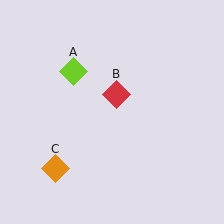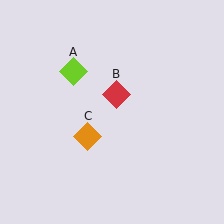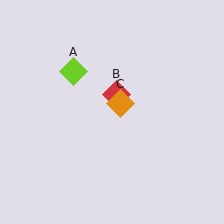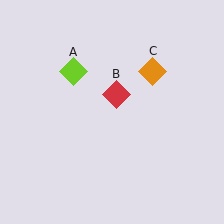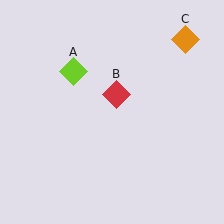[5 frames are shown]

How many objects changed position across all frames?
1 object changed position: orange diamond (object C).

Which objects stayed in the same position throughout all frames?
Lime diamond (object A) and red diamond (object B) remained stationary.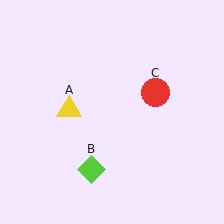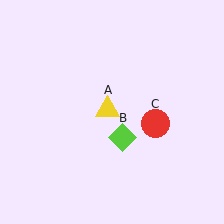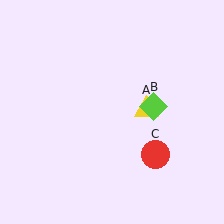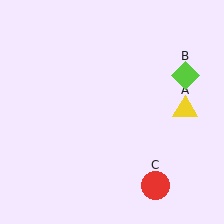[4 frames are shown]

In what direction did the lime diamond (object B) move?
The lime diamond (object B) moved up and to the right.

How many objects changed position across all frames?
3 objects changed position: yellow triangle (object A), lime diamond (object B), red circle (object C).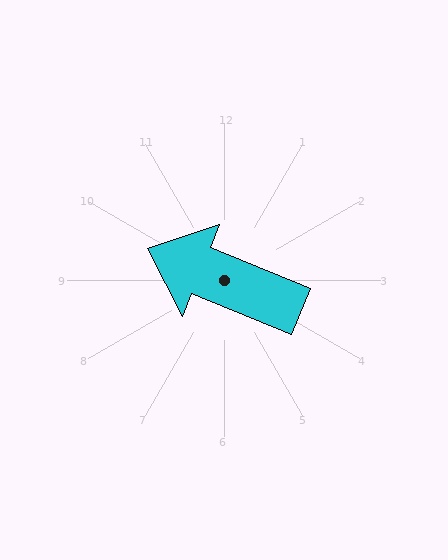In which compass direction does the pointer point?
West.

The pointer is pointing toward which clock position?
Roughly 10 o'clock.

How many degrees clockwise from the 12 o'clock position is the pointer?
Approximately 292 degrees.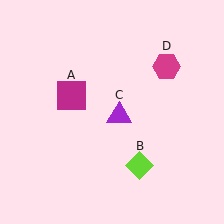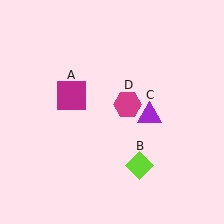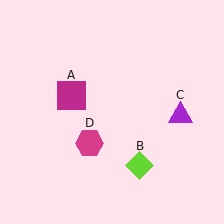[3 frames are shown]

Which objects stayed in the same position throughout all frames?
Magenta square (object A) and lime diamond (object B) remained stationary.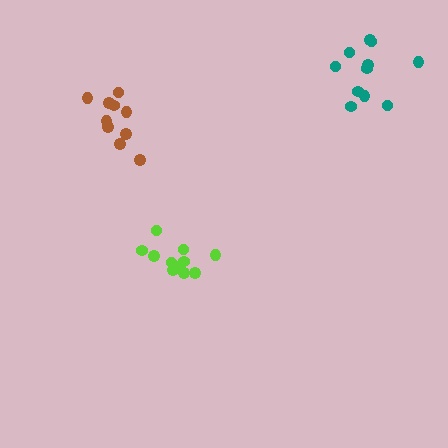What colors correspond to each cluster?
The clusters are colored: brown, lime, teal.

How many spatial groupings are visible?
There are 3 spatial groupings.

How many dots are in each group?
Group 1: 10 dots, Group 2: 11 dots, Group 3: 11 dots (32 total).